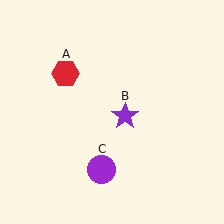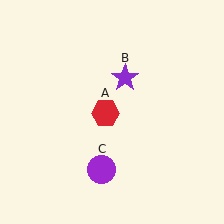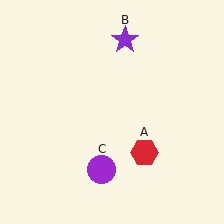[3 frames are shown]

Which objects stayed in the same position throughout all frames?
Purple circle (object C) remained stationary.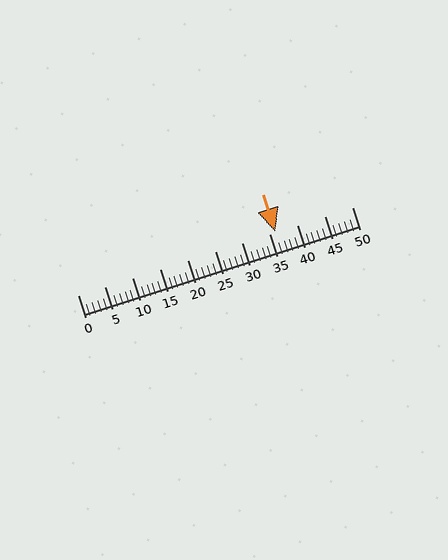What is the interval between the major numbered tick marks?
The major tick marks are spaced 5 units apart.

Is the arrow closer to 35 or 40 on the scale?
The arrow is closer to 35.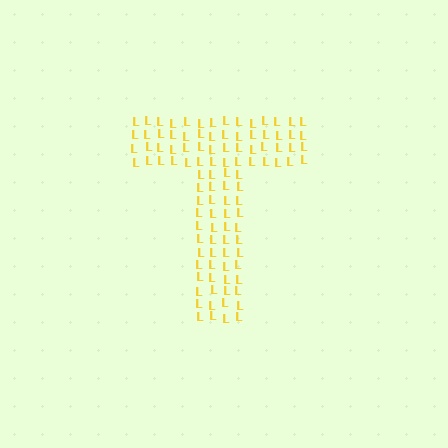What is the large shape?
The large shape is the letter T.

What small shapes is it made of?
It is made of small letter L's.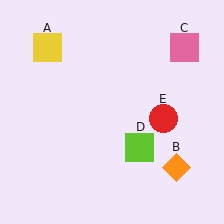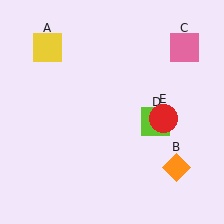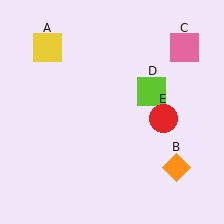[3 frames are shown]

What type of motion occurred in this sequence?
The lime square (object D) rotated counterclockwise around the center of the scene.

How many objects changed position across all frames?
1 object changed position: lime square (object D).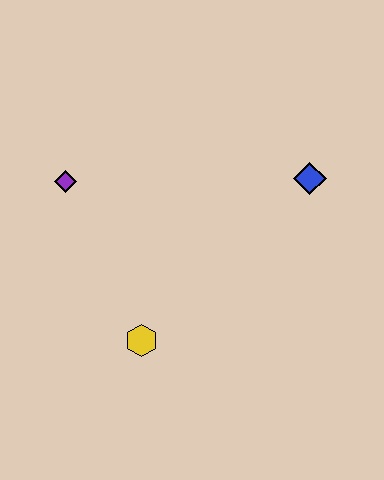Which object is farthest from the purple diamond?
The blue diamond is farthest from the purple diamond.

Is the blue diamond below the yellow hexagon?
No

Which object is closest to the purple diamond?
The yellow hexagon is closest to the purple diamond.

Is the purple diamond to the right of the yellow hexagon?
No